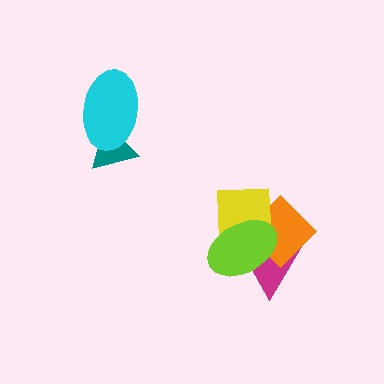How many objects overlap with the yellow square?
3 objects overlap with the yellow square.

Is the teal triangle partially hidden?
Yes, it is partially covered by another shape.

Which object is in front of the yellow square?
The lime ellipse is in front of the yellow square.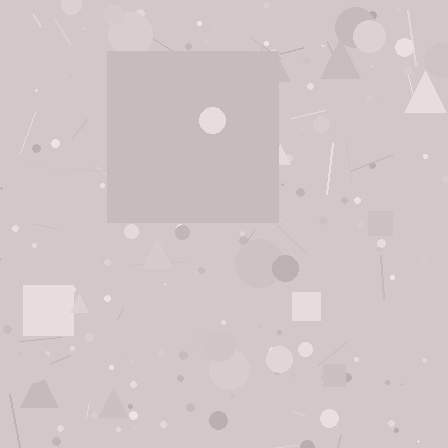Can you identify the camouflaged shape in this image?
The camouflaged shape is a square.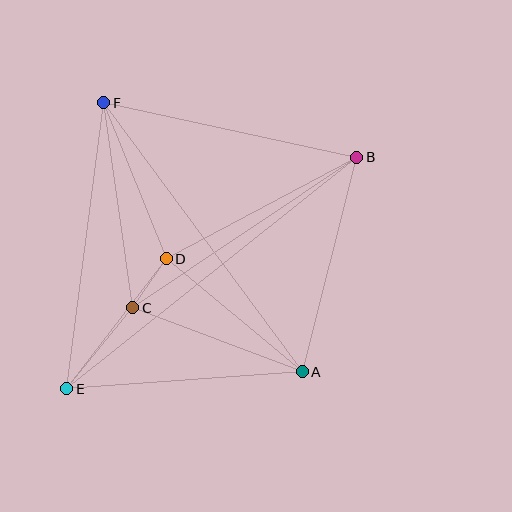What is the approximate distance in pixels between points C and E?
The distance between C and E is approximately 104 pixels.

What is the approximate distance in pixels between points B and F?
The distance between B and F is approximately 259 pixels.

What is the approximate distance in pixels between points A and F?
The distance between A and F is approximately 334 pixels.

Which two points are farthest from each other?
Points B and E are farthest from each other.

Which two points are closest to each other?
Points C and D are closest to each other.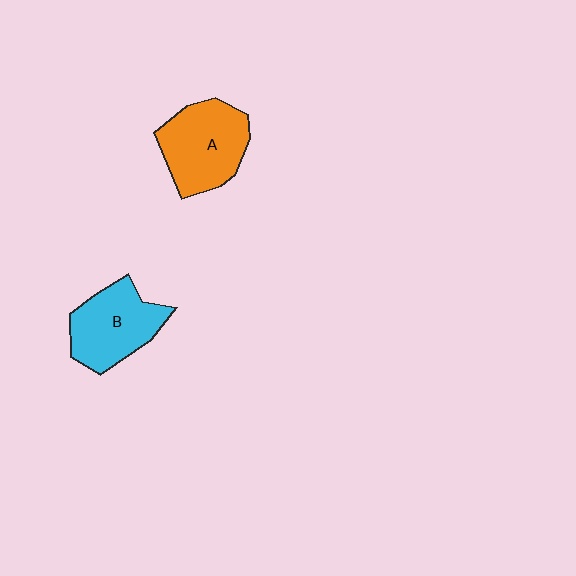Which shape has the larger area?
Shape A (orange).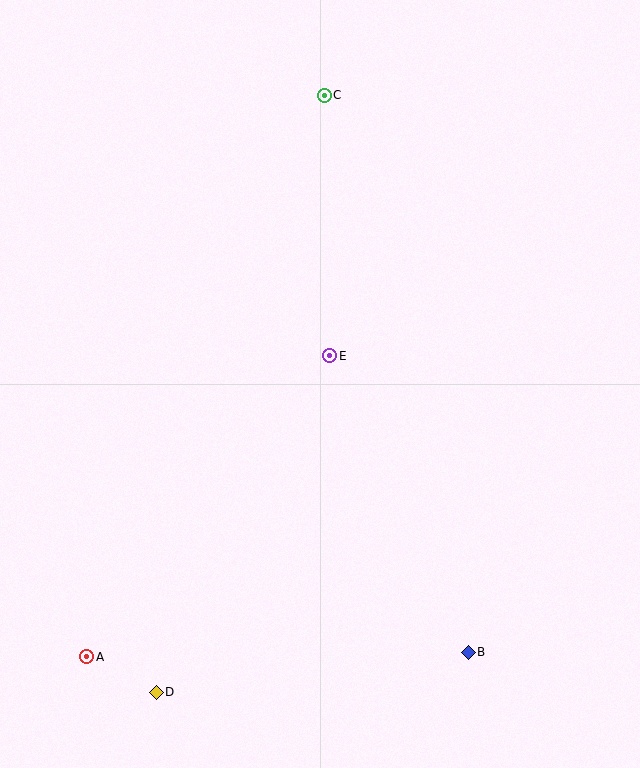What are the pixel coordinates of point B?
Point B is at (468, 653).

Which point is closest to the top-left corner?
Point C is closest to the top-left corner.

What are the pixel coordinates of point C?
Point C is at (324, 95).